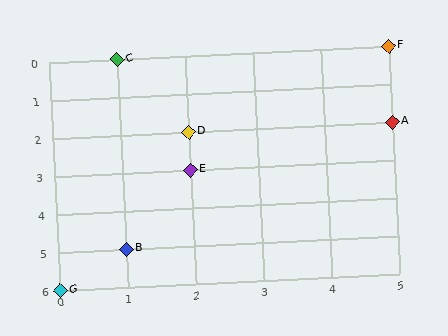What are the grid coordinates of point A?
Point A is at grid coordinates (5, 2).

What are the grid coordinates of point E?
Point E is at grid coordinates (2, 3).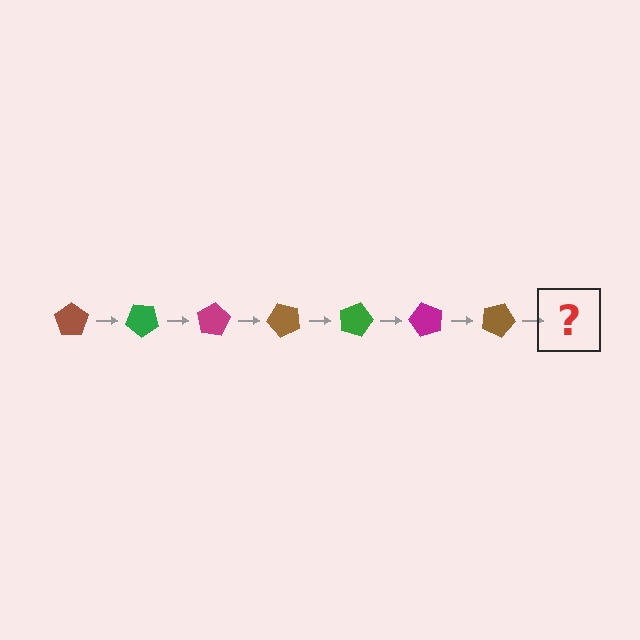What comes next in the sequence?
The next element should be a green pentagon, rotated 280 degrees from the start.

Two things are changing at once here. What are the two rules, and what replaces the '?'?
The two rules are that it rotates 40 degrees each step and the color cycles through brown, green, and magenta. The '?' should be a green pentagon, rotated 280 degrees from the start.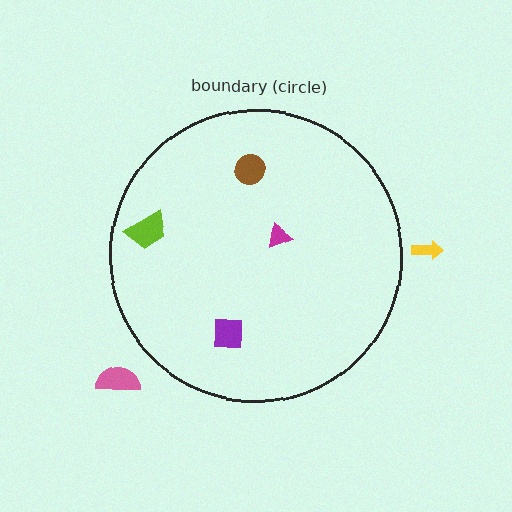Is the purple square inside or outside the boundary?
Inside.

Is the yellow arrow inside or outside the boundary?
Outside.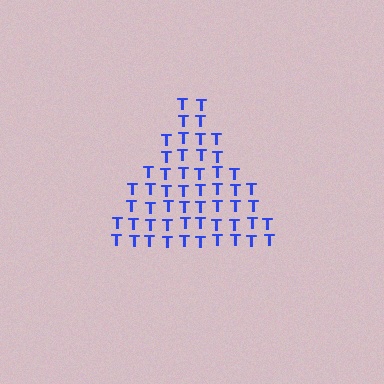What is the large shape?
The large shape is a triangle.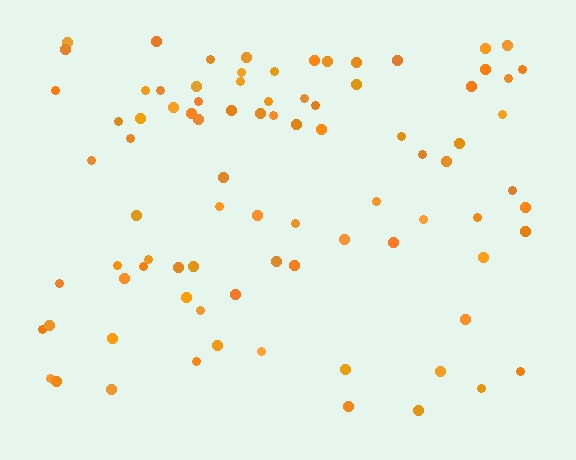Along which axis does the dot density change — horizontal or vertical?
Vertical.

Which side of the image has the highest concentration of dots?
The top.